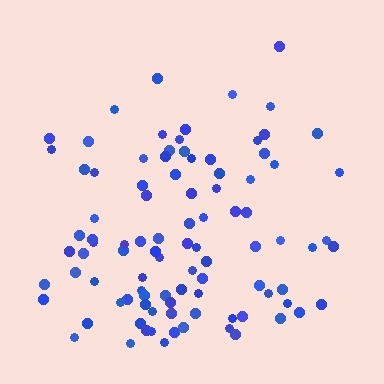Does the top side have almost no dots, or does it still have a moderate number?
Still a moderate number, just noticeably fewer than the bottom.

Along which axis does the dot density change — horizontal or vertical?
Vertical.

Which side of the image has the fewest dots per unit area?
The top.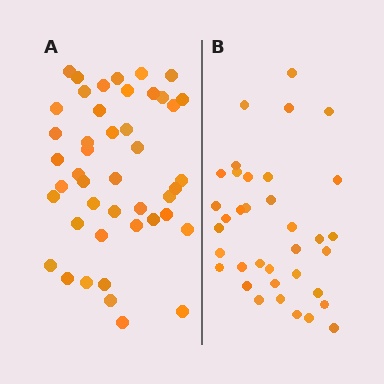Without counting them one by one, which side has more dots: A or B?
Region A (the left region) has more dots.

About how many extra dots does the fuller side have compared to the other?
Region A has roughly 8 or so more dots than region B.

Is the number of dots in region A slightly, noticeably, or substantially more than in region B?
Region A has noticeably more, but not dramatically so. The ratio is roughly 1.2 to 1.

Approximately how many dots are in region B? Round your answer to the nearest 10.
About 40 dots. (The exact count is 36, which rounds to 40.)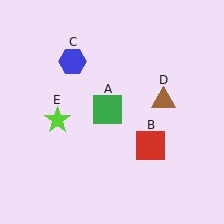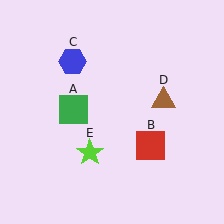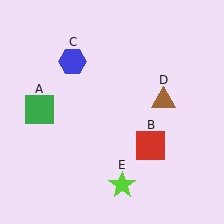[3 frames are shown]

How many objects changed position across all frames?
2 objects changed position: green square (object A), lime star (object E).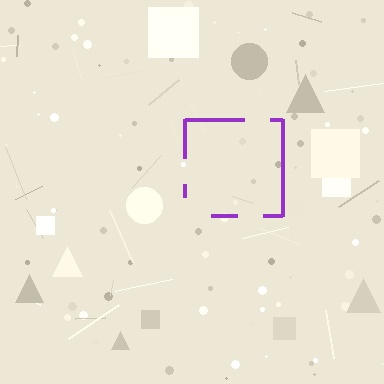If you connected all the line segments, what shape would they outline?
They would outline a square.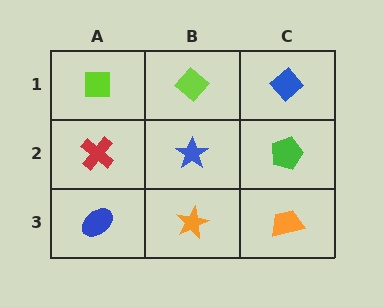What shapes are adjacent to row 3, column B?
A blue star (row 2, column B), a blue ellipse (row 3, column A), an orange trapezoid (row 3, column C).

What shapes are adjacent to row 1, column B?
A blue star (row 2, column B), a lime square (row 1, column A), a blue diamond (row 1, column C).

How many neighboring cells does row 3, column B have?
3.